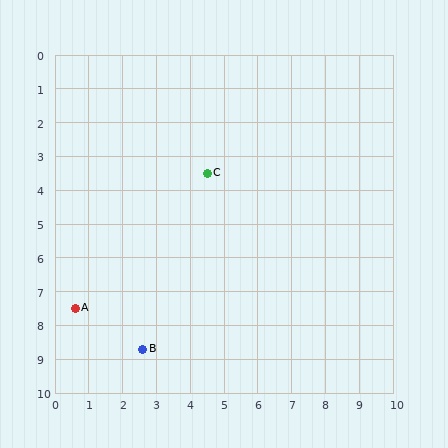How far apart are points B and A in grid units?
Points B and A are about 2.3 grid units apart.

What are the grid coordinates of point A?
Point A is at approximately (0.6, 7.5).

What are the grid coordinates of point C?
Point C is at approximately (4.5, 3.5).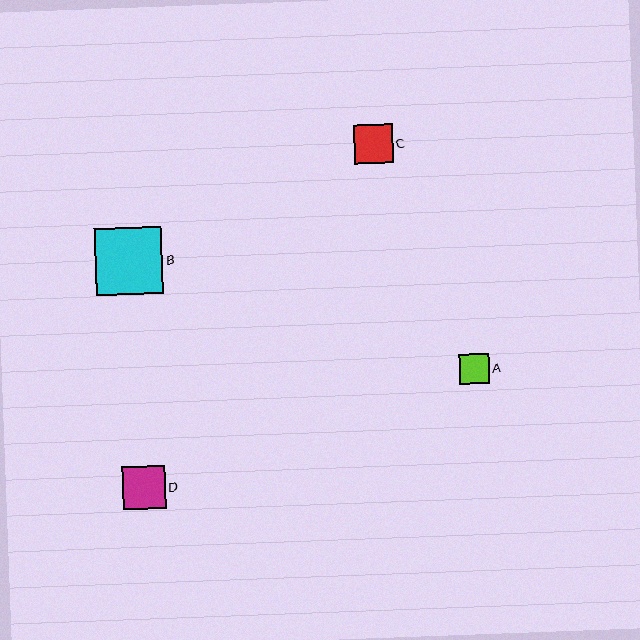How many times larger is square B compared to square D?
Square B is approximately 1.6 times the size of square D.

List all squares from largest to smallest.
From largest to smallest: B, D, C, A.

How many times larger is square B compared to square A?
Square B is approximately 2.3 times the size of square A.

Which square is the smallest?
Square A is the smallest with a size of approximately 30 pixels.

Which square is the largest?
Square B is the largest with a size of approximately 67 pixels.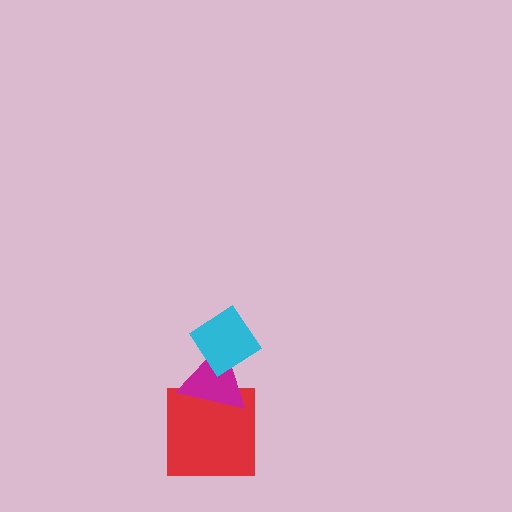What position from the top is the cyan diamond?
The cyan diamond is 1st from the top.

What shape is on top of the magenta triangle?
The cyan diamond is on top of the magenta triangle.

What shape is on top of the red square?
The magenta triangle is on top of the red square.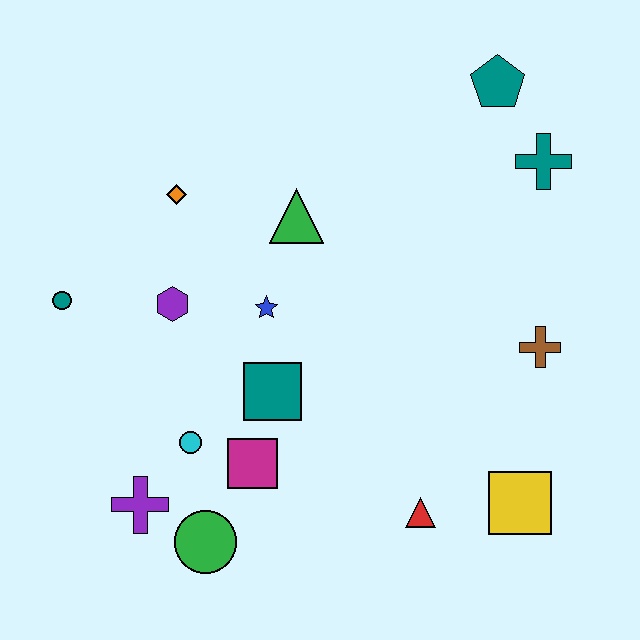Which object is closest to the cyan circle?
The magenta square is closest to the cyan circle.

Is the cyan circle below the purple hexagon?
Yes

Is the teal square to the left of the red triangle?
Yes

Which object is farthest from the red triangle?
The teal pentagon is farthest from the red triangle.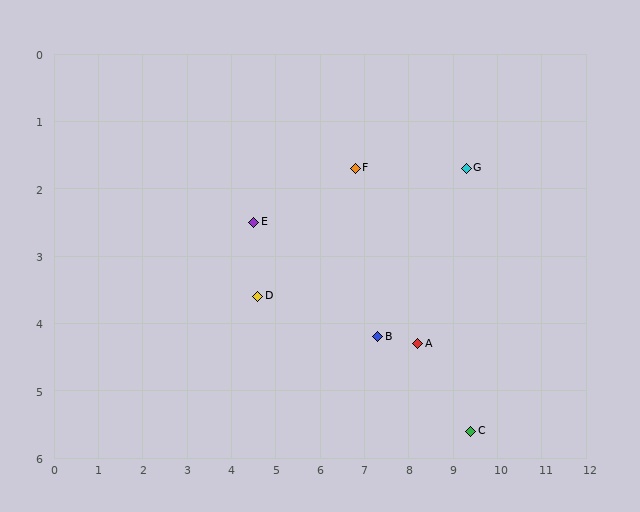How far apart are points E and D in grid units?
Points E and D are about 1.1 grid units apart.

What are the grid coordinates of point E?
Point E is at approximately (4.5, 2.5).